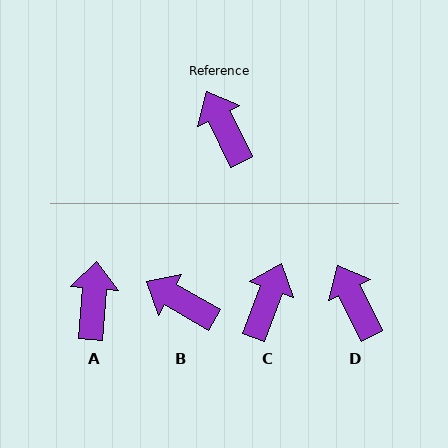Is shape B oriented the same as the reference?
No, it is off by about 34 degrees.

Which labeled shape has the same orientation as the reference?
D.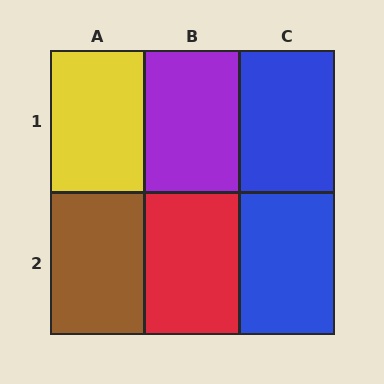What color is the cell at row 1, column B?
Purple.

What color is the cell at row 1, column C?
Blue.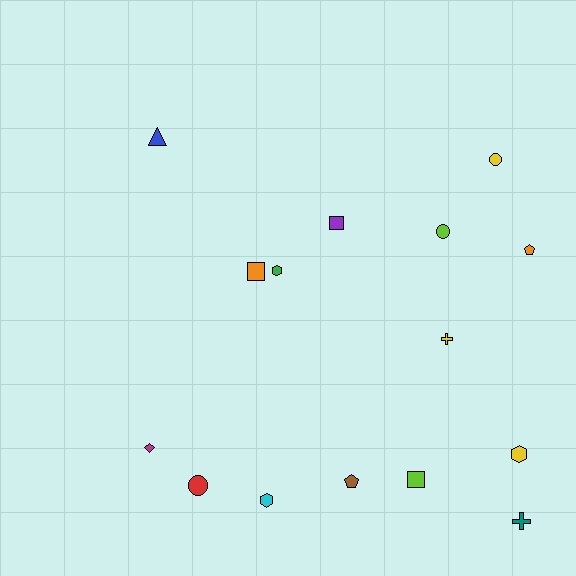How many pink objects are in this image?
There are no pink objects.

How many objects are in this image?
There are 15 objects.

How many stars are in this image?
There are no stars.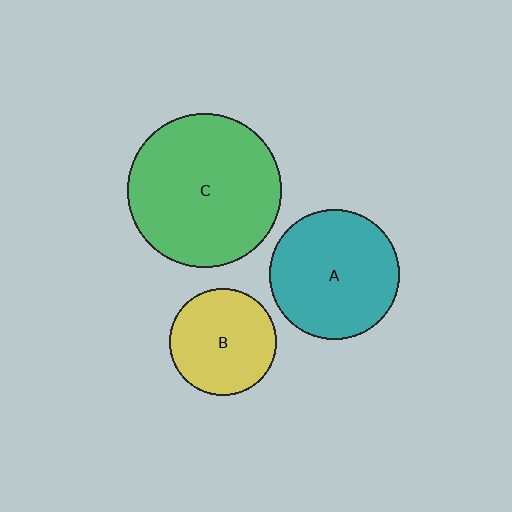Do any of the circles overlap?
No, none of the circles overlap.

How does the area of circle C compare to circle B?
Approximately 2.1 times.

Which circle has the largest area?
Circle C (green).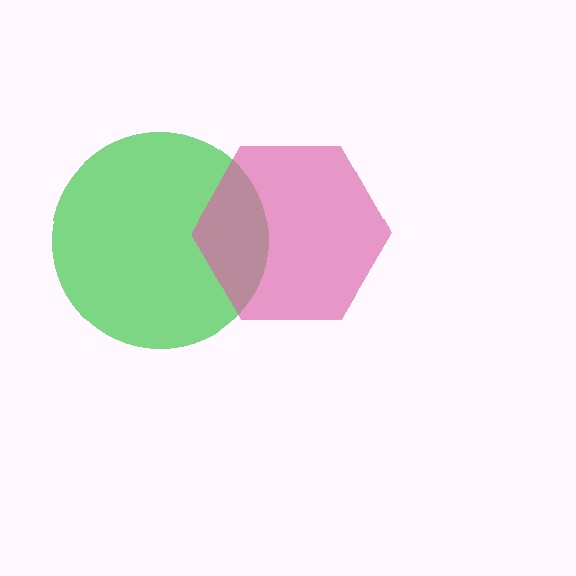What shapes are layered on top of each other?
The layered shapes are: a green circle, a pink hexagon.